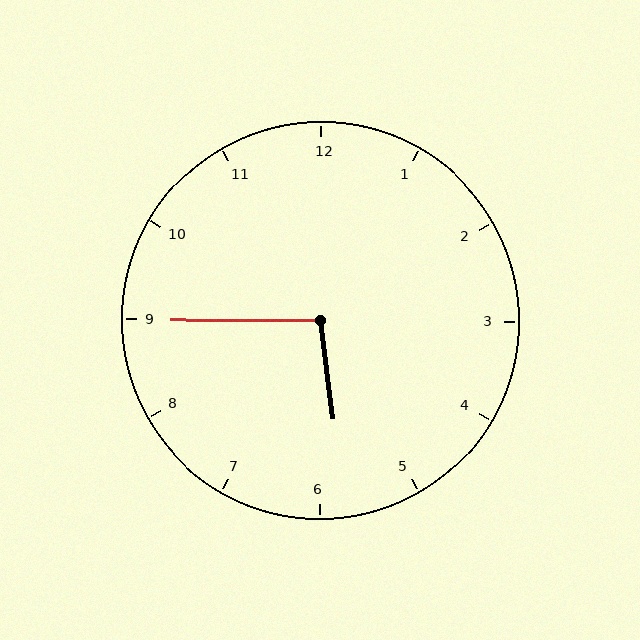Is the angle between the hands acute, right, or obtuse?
It is obtuse.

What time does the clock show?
5:45.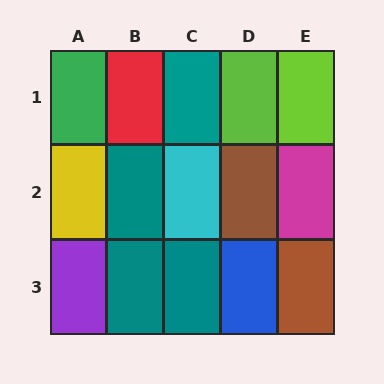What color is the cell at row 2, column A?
Yellow.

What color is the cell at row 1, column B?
Red.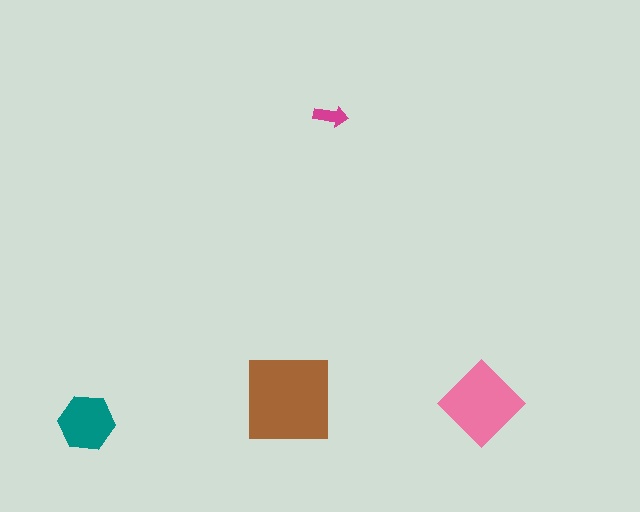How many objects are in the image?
There are 4 objects in the image.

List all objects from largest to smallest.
The brown square, the pink diamond, the teal hexagon, the magenta arrow.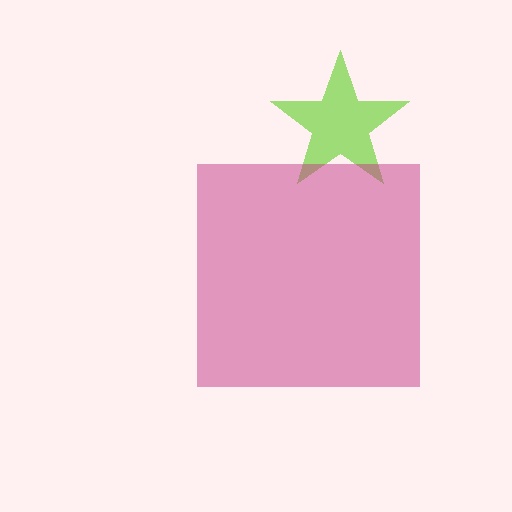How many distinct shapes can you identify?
There are 2 distinct shapes: a lime star, a magenta square.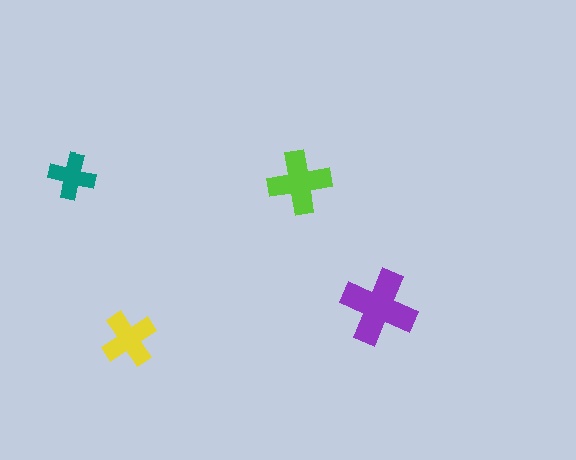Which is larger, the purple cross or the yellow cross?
The purple one.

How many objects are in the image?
There are 4 objects in the image.